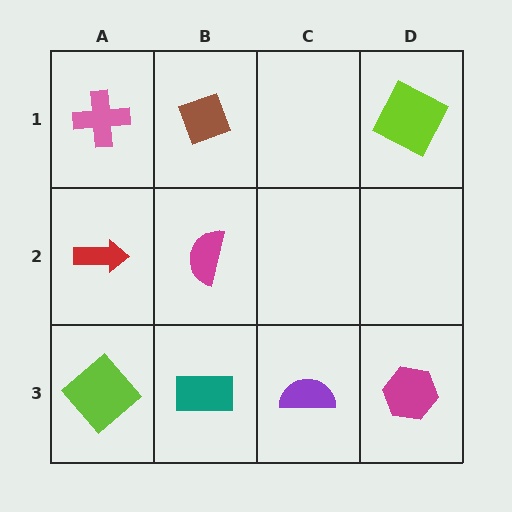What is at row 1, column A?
A pink cross.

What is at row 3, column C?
A purple semicircle.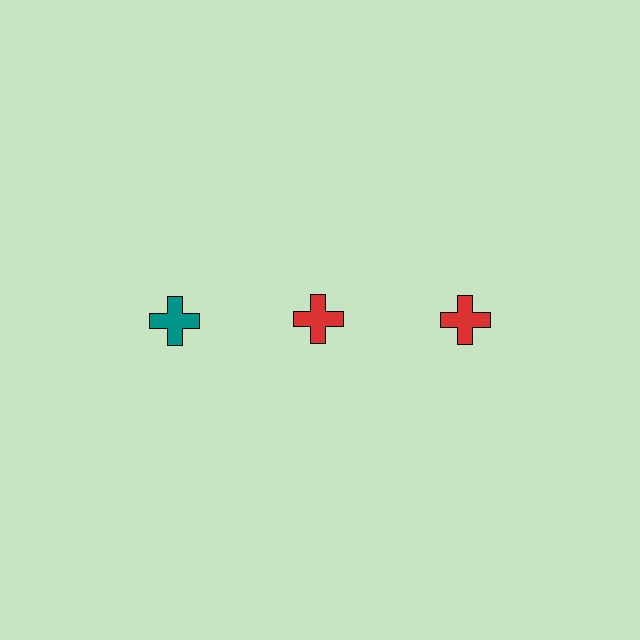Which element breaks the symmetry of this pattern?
The teal cross in the top row, leftmost column breaks the symmetry. All other shapes are red crosses.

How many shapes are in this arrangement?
There are 3 shapes arranged in a grid pattern.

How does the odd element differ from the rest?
It has a different color: teal instead of red.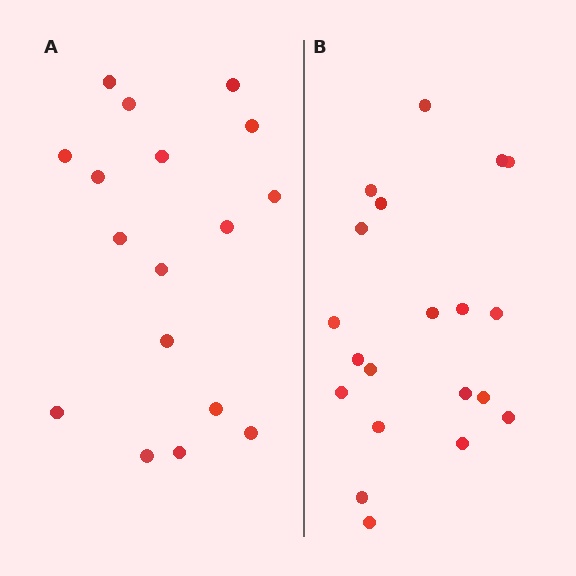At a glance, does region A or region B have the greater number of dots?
Region B (the right region) has more dots.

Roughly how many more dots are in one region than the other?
Region B has just a few more — roughly 2 or 3 more dots than region A.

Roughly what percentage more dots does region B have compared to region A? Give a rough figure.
About 20% more.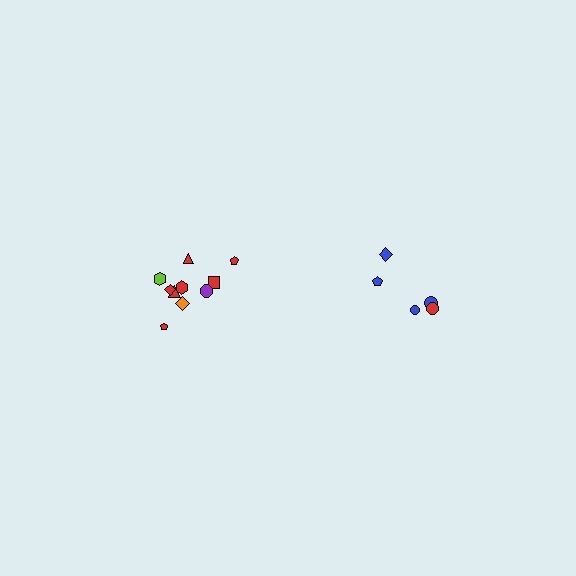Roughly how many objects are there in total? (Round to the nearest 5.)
Roughly 15 objects in total.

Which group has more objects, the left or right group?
The left group.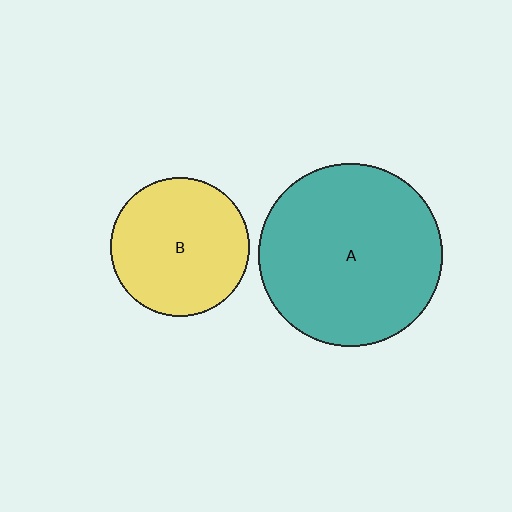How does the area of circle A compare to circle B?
Approximately 1.7 times.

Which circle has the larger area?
Circle A (teal).